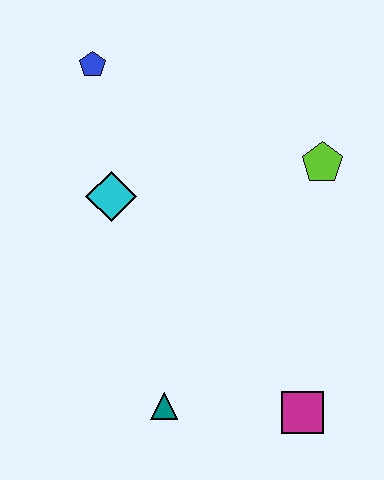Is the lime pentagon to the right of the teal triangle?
Yes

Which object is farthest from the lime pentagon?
The teal triangle is farthest from the lime pentagon.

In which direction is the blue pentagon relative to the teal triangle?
The blue pentagon is above the teal triangle.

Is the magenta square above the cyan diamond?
No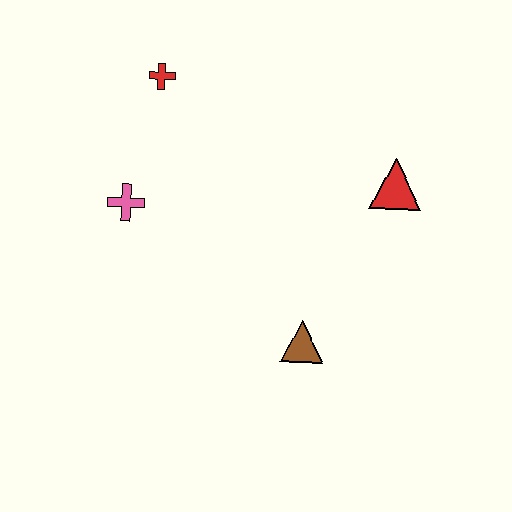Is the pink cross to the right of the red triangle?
No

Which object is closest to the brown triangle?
The red triangle is closest to the brown triangle.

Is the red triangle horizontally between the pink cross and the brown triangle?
No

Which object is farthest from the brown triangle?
The red cross is farthest from the brown triangle.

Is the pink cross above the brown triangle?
Yes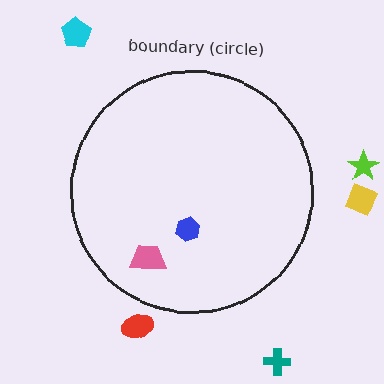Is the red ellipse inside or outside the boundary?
Outside.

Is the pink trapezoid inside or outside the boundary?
Inside.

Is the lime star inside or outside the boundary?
Outside.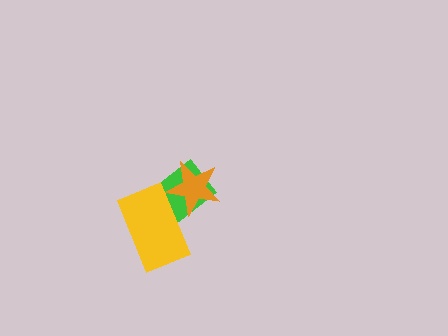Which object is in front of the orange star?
The yellow rectangle is in front of the orange star.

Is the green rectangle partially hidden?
Yes, it is partially covered by another shape.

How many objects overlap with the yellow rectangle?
2 objects overlap with the yellow rectangle.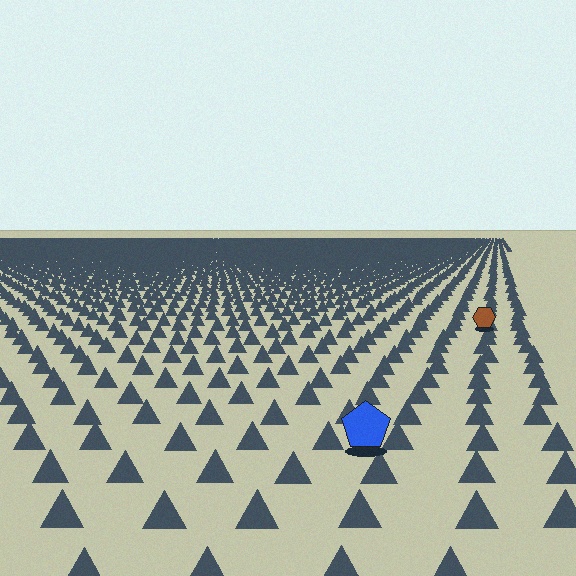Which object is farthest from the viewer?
The brown hexagon is farthest from the viewer. It appears smaller and the ground texture around it is denser.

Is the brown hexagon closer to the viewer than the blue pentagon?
No. The blue pentagon is closer — you can tell from the texture gradient: the ground texture is coarser near it.